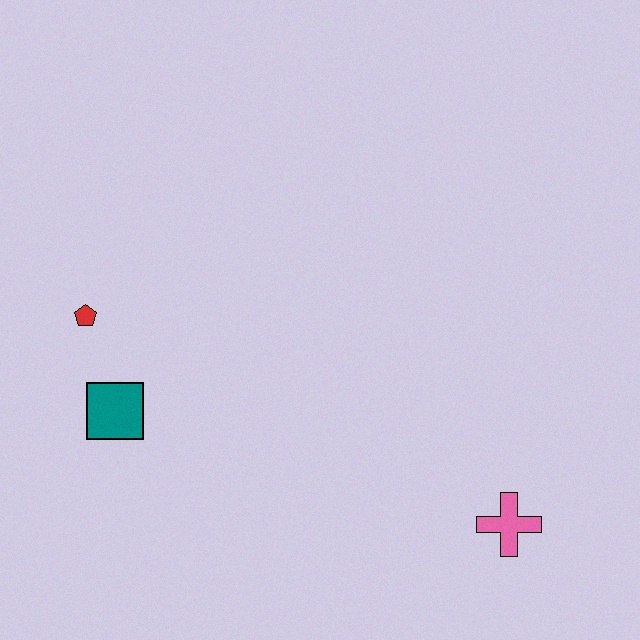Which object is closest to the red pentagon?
The teal square is closest to the red pentagon.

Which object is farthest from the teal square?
The pink cross is farthest from the teal square.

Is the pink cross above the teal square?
No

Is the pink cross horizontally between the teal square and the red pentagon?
No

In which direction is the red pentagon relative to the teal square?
The red pentagon is above the teal square.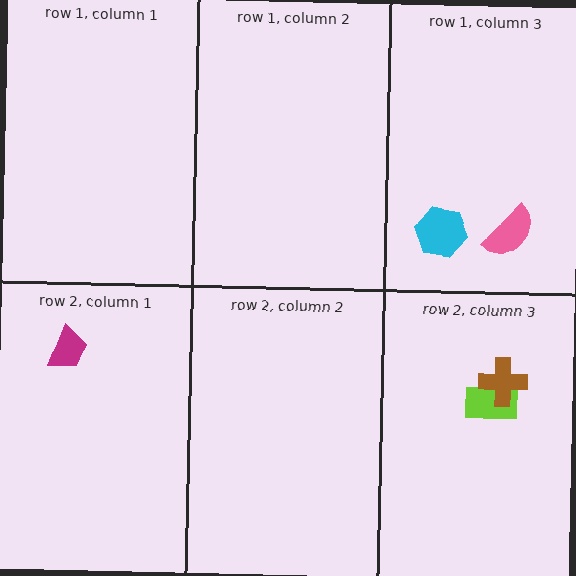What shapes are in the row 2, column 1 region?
The magenta trapezoid.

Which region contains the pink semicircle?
The row 1, column 3 region.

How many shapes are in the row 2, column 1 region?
1.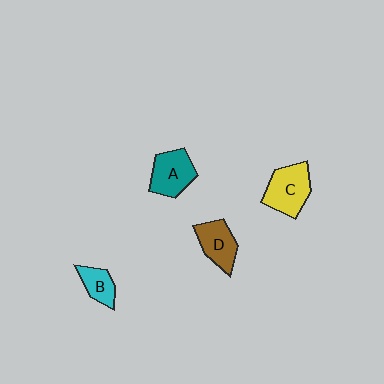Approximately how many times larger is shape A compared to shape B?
Approximately 1.6 times.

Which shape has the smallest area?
Shape B (cyan).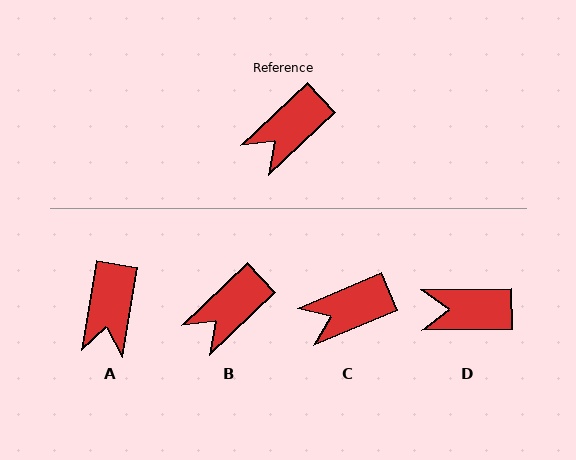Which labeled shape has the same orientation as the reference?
B.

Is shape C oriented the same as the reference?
No, it is off by about 20 degrees.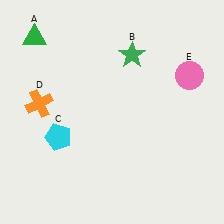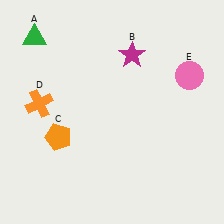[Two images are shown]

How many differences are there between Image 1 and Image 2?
There are 2 differences between the two images.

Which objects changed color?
B changed from green to magenta. C changed from cyan to orange.